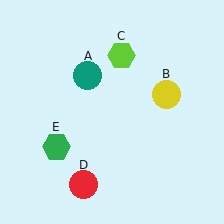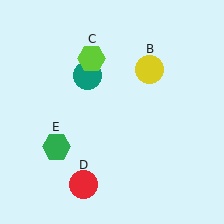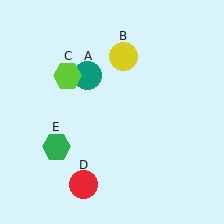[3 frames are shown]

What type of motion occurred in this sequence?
The yellow circle (object B), lime hexagon (object C) rotated counterclockwise around the center of the scene.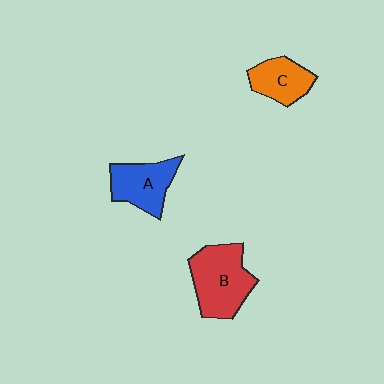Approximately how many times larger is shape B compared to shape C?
Approximately 1.6 times.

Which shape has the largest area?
Shape B (red).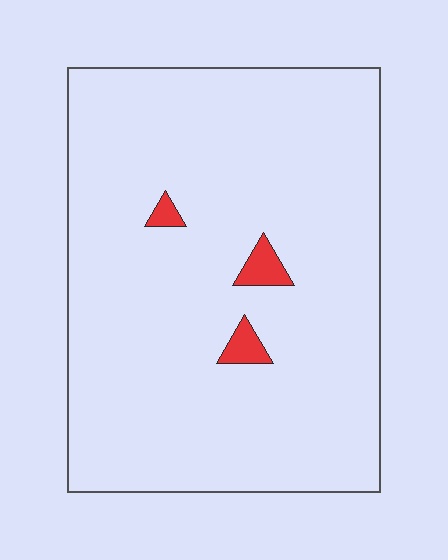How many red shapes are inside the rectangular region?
3.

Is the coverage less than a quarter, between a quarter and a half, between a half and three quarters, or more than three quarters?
Less than a quarter.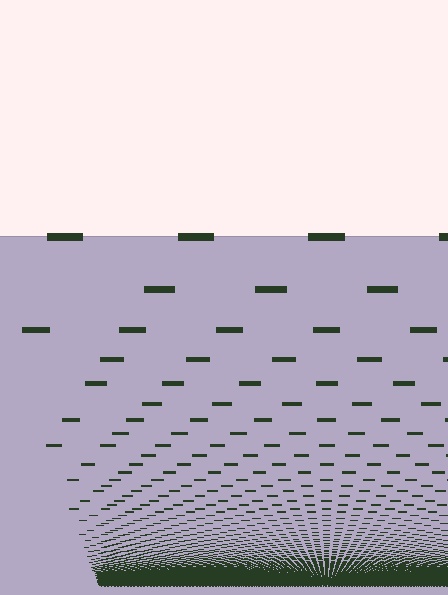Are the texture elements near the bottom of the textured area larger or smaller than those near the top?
Smaller. The gradient is inverted — elements near the bottom are smaller and denser.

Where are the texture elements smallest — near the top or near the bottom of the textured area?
Near the bottom.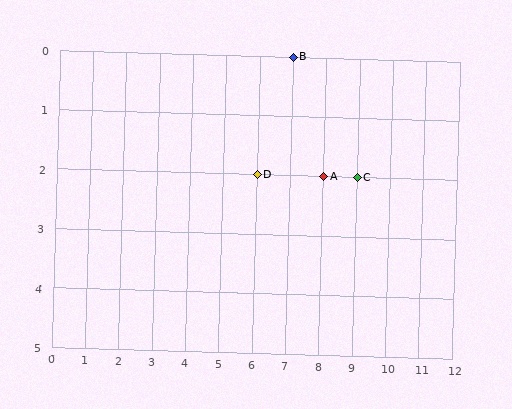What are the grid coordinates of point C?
Point C is at grid coordinates (9, 2).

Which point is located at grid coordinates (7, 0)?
Point B is at (7, 0).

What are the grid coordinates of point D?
Point D is at grid coordinates (6, 2).